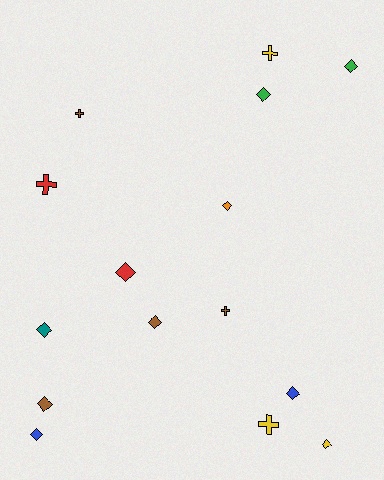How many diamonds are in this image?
There are 10 diamonds.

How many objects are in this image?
There are 15 objects.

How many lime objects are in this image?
There are no lime objects.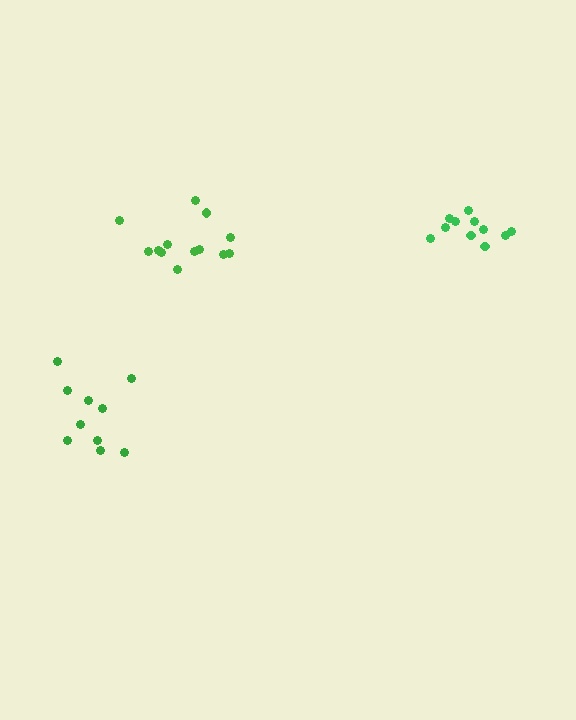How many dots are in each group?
Group 1: 13 dots, Group 2: 11 dots, Group 3: 10 dots (34 total).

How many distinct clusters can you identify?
There are 3 distinct clusters.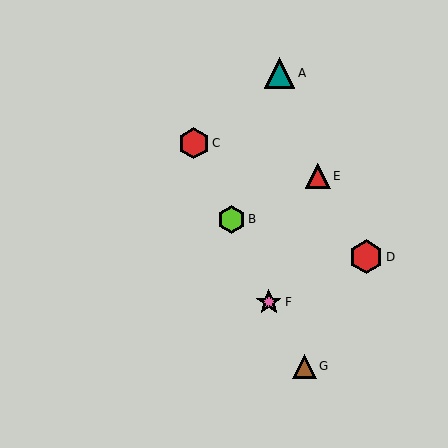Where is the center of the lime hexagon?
The center of the lime hexagon is at (231, 219).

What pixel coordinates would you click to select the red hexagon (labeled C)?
Click at (194, 143) to select the red hexagon C.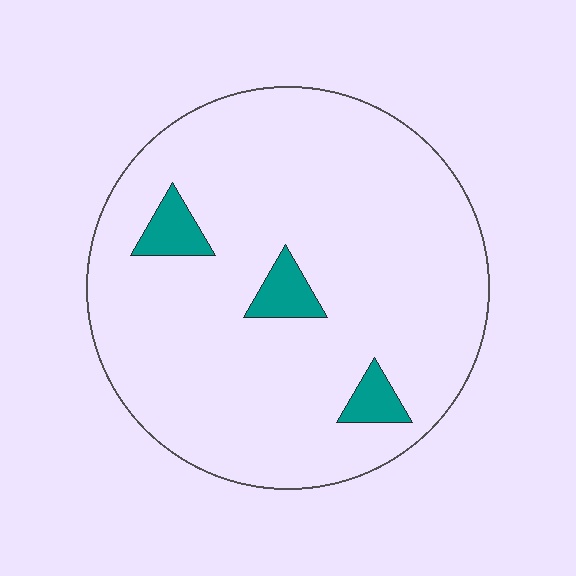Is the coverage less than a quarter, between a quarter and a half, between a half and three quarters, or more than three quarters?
Less than a quarter.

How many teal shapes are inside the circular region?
3.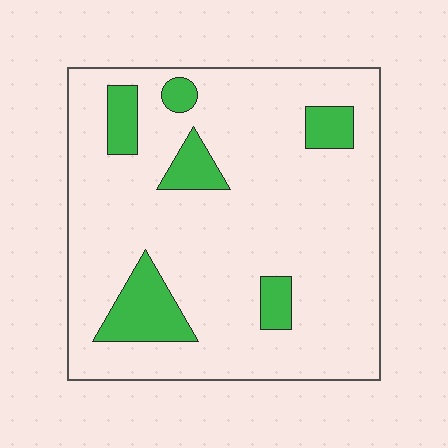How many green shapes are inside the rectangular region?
6.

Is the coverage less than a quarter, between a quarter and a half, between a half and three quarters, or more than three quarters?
Less than a quarter.